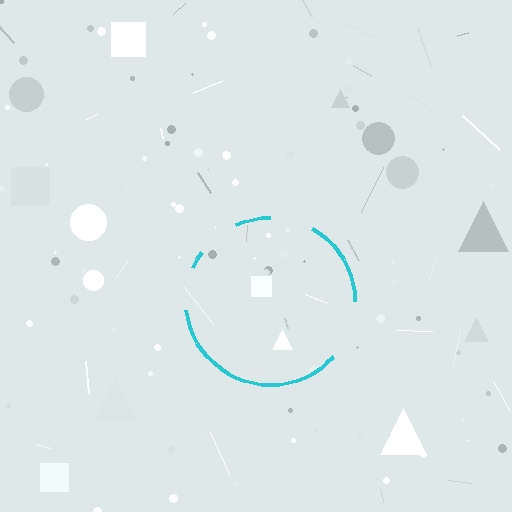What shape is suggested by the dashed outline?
The dashed outline suggests a circle.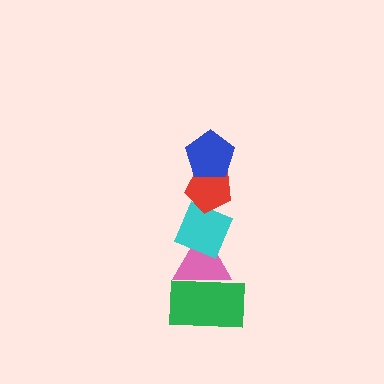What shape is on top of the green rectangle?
The pink triangle is on top of the green rectangle.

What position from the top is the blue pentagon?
The blue pentagon is 1st from the top.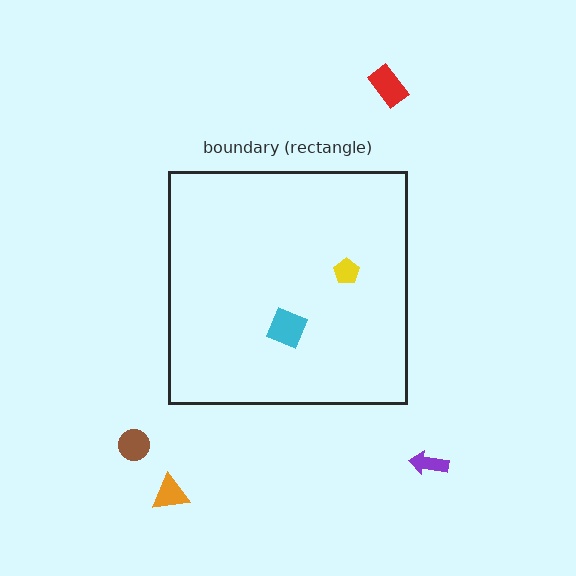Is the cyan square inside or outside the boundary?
Inside.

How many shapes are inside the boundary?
2 inside, 4 outside.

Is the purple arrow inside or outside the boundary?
Outside.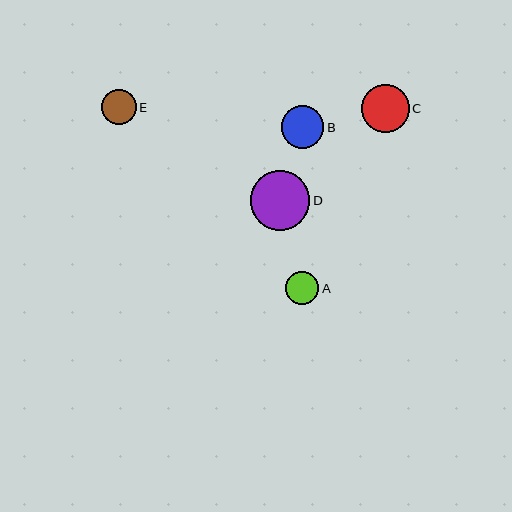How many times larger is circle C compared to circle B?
Circle C is approximately 1.1 times the size of circle B.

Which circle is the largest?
Circle D is the largest with a size of approximately 60 pixels.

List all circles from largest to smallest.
From largest to smallest: D, C, B, E, A.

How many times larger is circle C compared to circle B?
Circle C is approximately 1.1 times the size of circle B.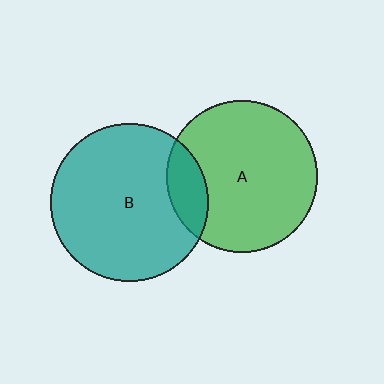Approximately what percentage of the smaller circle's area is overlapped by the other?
Approximately 15%.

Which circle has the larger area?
Circle B (teal).